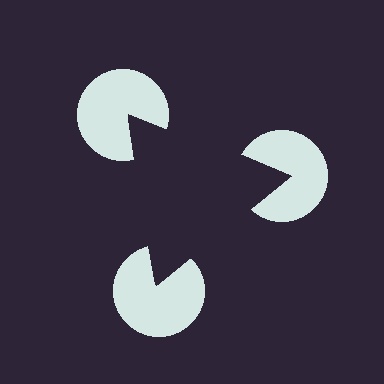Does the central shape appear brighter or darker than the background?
It typically appears slightly darker than the background, even though no actual brightness change is drawn.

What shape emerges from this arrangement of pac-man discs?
An illusory triangle — its edges are inferred from the aligned wedge cuts in the pac-man discs, not physically drawn.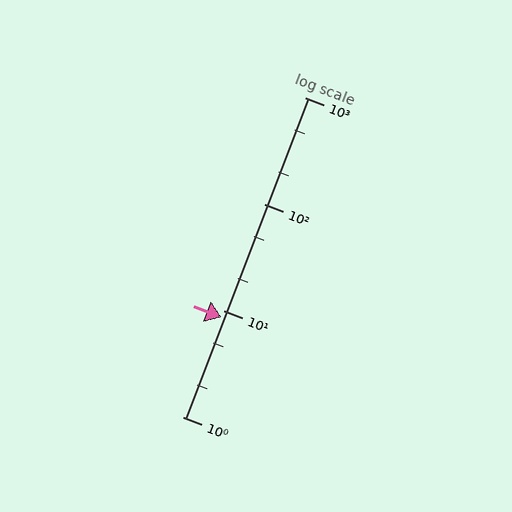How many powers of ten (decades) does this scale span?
The scale spans 3 decades, from 1 to 1000.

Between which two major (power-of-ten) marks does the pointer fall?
The pointer is between 1 and 10.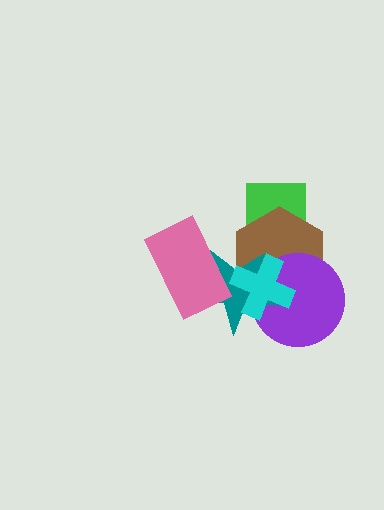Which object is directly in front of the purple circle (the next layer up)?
The teal star is directly in front of the purple circle.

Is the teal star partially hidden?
Yes, it is partially covered by another shape.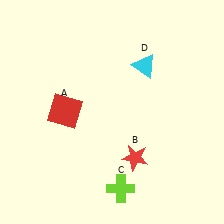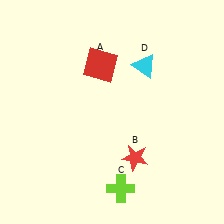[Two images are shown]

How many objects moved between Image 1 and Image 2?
1 object moved between the two images.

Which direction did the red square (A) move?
The red square (A) moved up.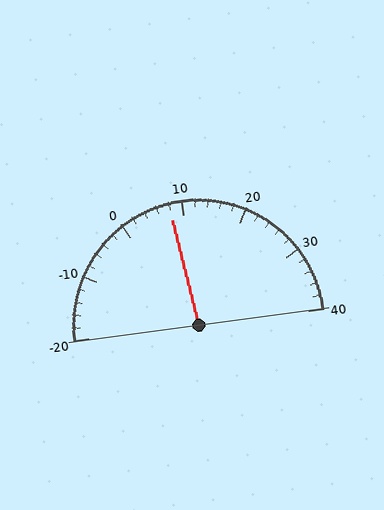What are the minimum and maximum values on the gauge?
The gauge ranges from -20 to 40.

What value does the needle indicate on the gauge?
The needle indicates approximately 8.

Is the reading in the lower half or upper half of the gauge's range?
The reading is in the lower half of the range (-20 to 40).